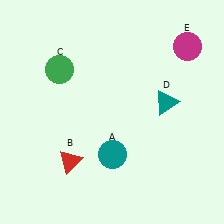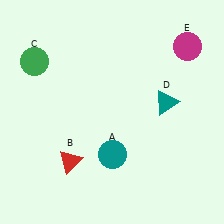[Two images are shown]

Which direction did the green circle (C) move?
The green circle (C) moved left.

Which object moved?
The green circle (C) moved left.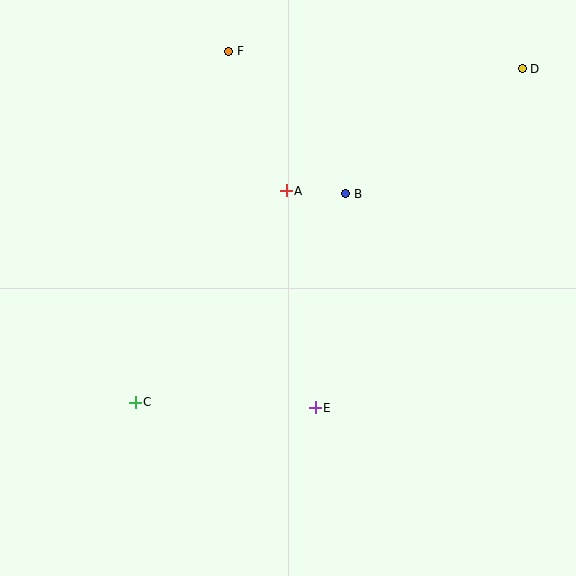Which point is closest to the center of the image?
Point A at (286, 191) is closest to the center.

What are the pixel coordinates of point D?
Point D is at (522, 69).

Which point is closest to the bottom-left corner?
Point C is closest to the bottom-left corner.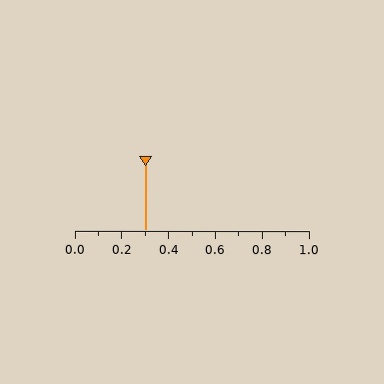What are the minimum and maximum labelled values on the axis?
The axis runs from 0.0 to 1.0.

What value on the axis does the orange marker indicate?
The marker indicates approximately 0.3.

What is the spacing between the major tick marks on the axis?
The major ticks are spaced 0.2 apart.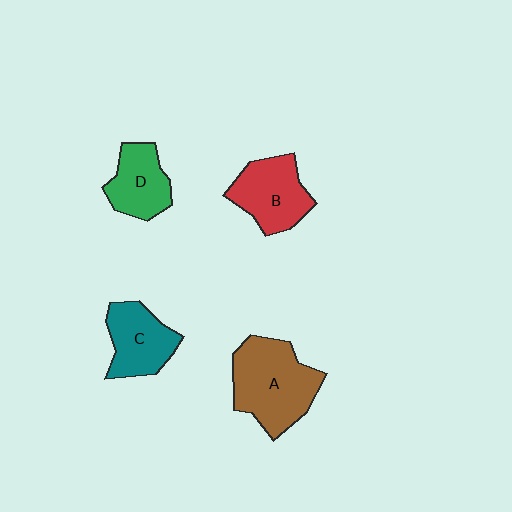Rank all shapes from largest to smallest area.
From largest to smallest: A (brown), B (red), C (teal), D (green).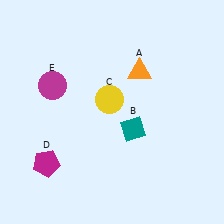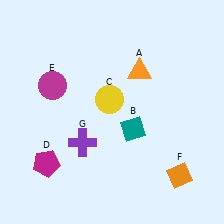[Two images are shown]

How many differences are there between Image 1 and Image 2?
There are 2 differences between the two images.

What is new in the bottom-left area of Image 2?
A purple cross (G) was added in the bottom-left area of Image 2.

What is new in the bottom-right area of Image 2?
An orange diamond (F) was added in the bottom-right area of Image 2.